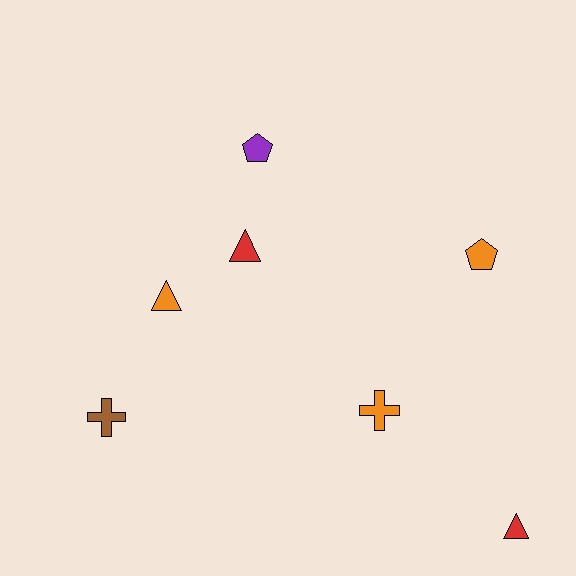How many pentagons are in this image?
There are 2 pentagons.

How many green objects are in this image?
There are no green objects.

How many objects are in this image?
There are 7 objects.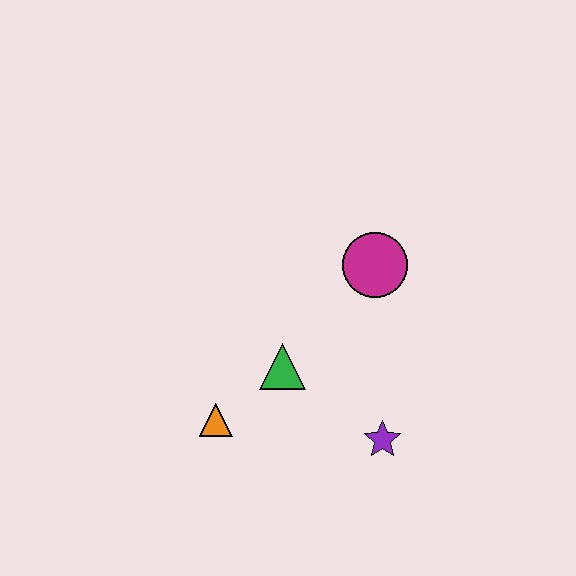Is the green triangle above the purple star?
Yes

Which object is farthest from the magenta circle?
The orange triangle is farthest from the magenta circle.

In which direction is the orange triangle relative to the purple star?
The orange triangle is to the left of the purple star.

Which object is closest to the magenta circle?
The green triangle is closest to the magenta circle.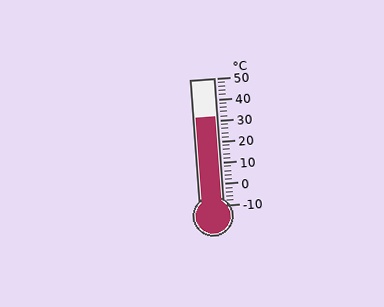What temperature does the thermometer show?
The thermometer shows approximately 32°C.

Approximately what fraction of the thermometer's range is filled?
The thermometer is filled to approximately 70% of its range.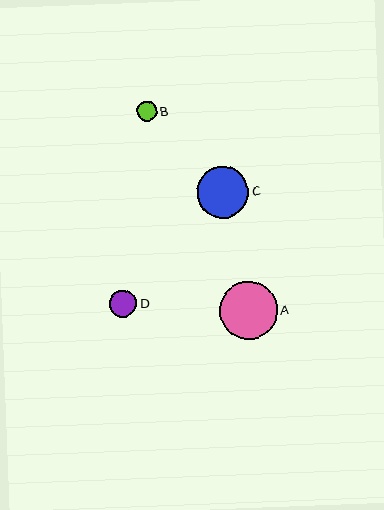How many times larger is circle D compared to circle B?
Circle D is approximately 1.4 times the size of circle B.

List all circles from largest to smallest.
From largest to smallest: A, C, D, B.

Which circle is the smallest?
Circle B is the smallest with a size of approximately 20 pixels.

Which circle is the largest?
Circle A is the largest with a size of approximately 58 pixels.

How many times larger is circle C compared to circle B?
Circle C is approximately 2.6 times the size of circle B.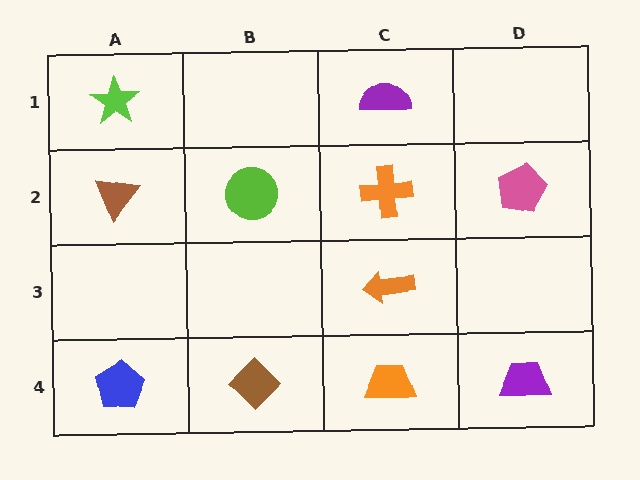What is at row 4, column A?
A blue pentagon.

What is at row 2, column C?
An orange cross.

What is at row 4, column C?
An orange trapezoid.